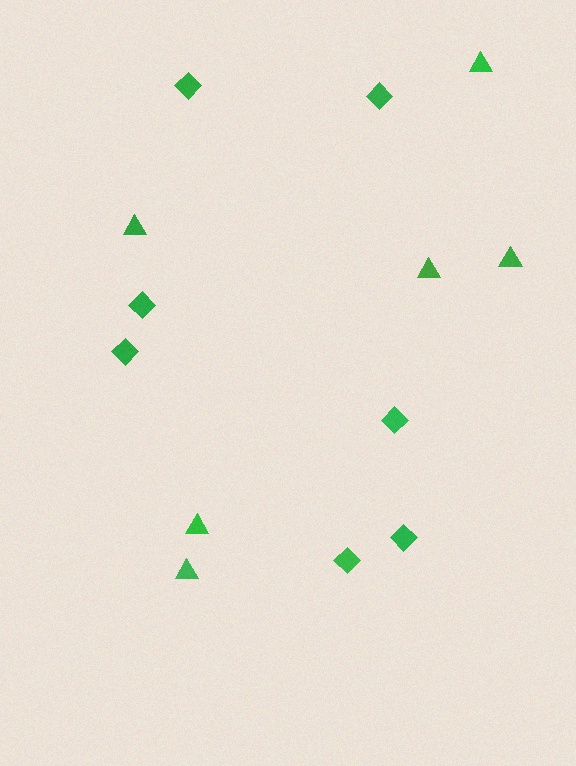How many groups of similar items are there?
There are 2 groups: one group of triangles (6) and one group of diamonds (7).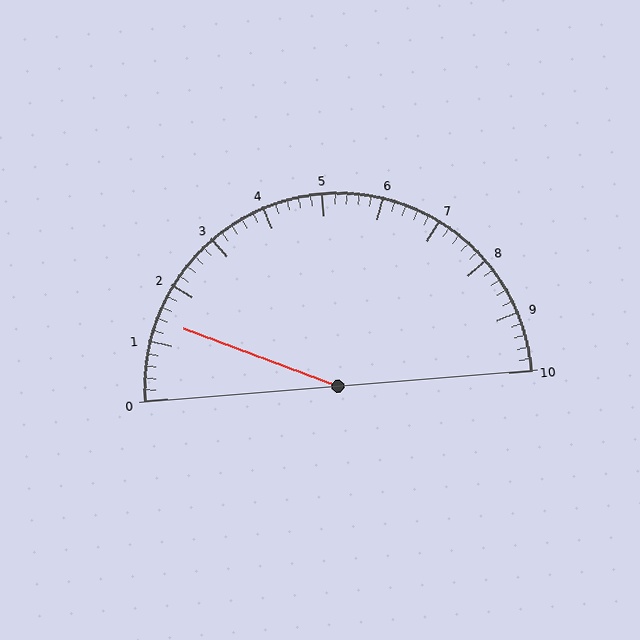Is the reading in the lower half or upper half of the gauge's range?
The reading is in the lower half of the range (0 to 10).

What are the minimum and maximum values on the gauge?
The gauge ranges from 0 to 10.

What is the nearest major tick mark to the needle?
The nearest major tick mark is 1.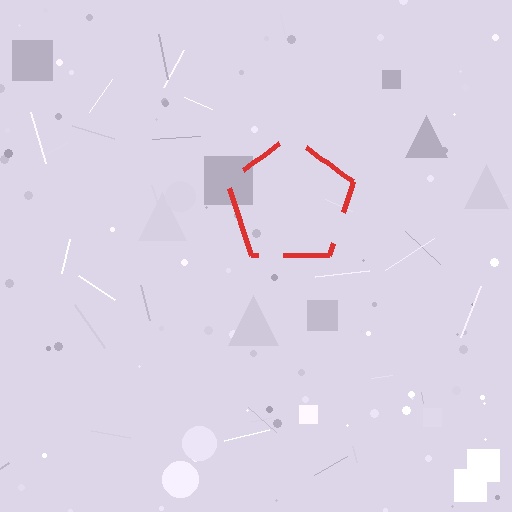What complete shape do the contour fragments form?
The contour fragments form a pentagon.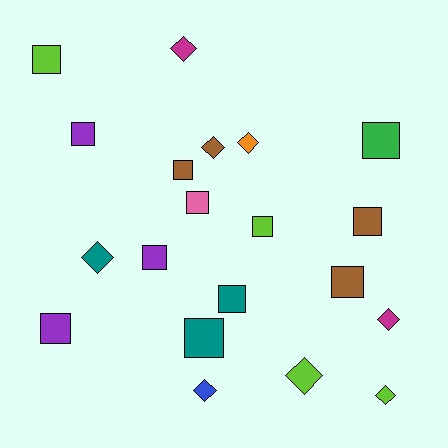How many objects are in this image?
There are 20 objects.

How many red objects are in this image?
There are no red objects.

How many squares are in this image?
There are 12 squares.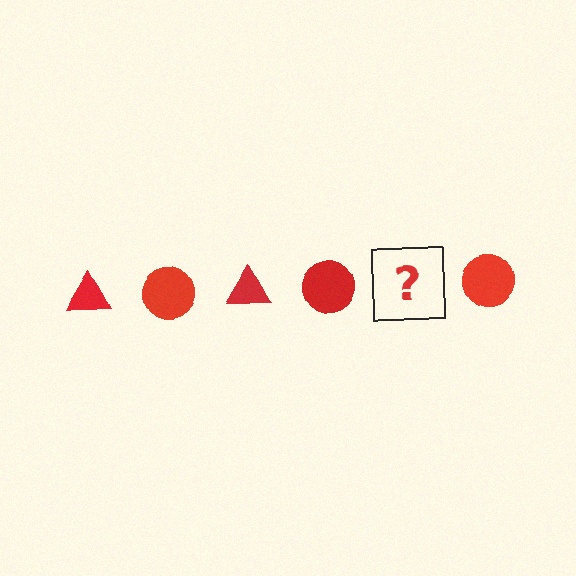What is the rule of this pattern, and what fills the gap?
The rule is that the pattern cycles through triangle, circle shapes in red. The gap should be filled with a red triangle.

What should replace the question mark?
The question mark should be replaced with a red triangle.